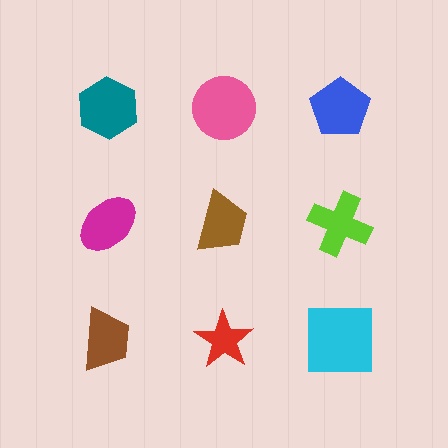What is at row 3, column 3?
A cyan square.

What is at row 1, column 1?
A teal hexagon.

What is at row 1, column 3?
A blue pentagon.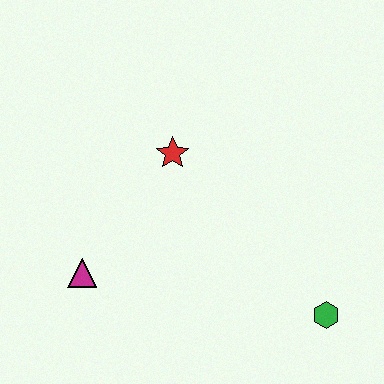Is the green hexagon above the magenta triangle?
No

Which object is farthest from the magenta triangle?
The green hexagon is farthest from the magenta triangle.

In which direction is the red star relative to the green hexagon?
The red star is above the green hexagon.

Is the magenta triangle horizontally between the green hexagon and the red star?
No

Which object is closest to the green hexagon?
The red star is closest to the green hexagon.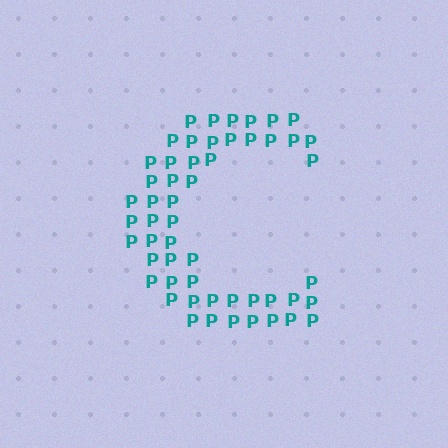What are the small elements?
The small elements are letter P's.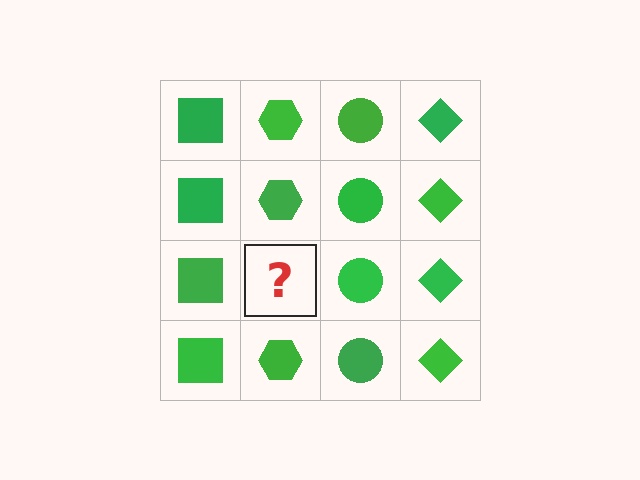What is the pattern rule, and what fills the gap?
The rule is that each column has a consistent shape. The gap should be filled with a green hexagon.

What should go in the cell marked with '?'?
The missing cell should contain a green hexagon.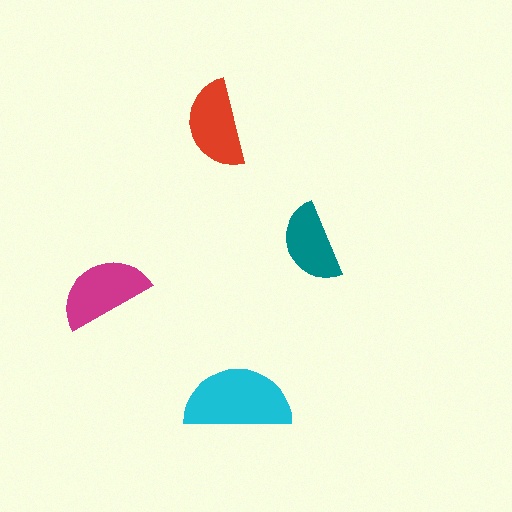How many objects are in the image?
There are 4 objects in the image.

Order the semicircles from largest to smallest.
the cyan one, the magenta one, the red one, the teal one.